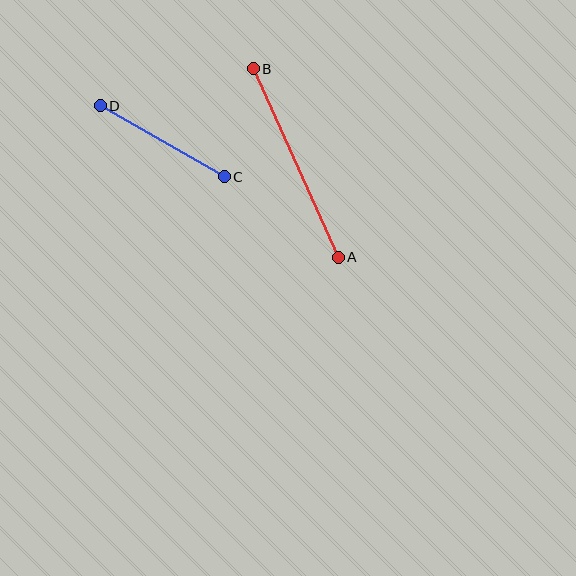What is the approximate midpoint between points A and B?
The midpoint is at approximately (296, 163) pixels.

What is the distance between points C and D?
The distance is approximately 143 pixels.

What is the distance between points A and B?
The distance is approximately 207 pixels.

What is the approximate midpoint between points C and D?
The midpoint is at approximately (162, 141) pixels.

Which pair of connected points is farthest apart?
Points A and B are farthest apart.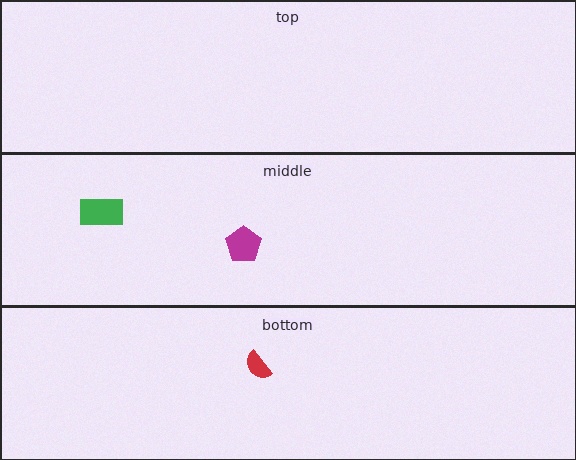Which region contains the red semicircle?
The bottom region.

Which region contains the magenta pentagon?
The middle region.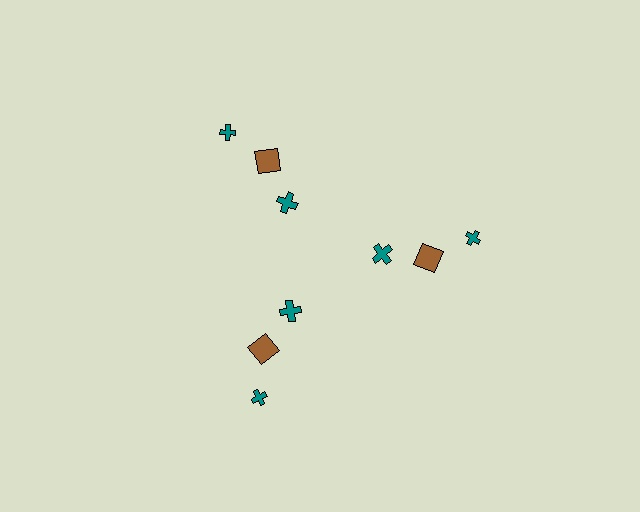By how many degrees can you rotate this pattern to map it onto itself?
The pattern maps onto itself every 120 degrees of rotation.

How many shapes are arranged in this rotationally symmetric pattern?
There are 9 shapes, arranged in 3 groups of 3.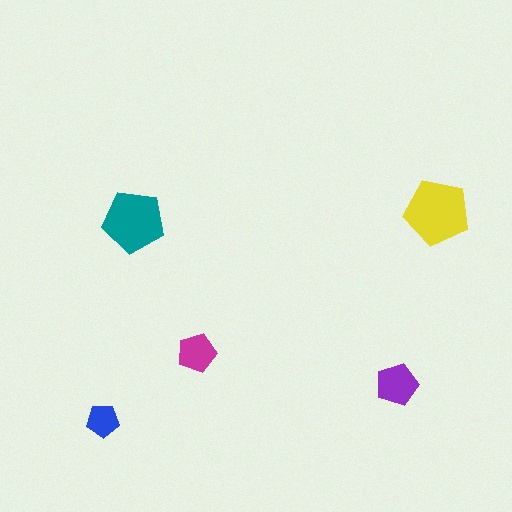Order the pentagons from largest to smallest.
the yellow one, the teal one, the purple one, the magenta one, the blue one.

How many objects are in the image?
There are 5 objects in the image.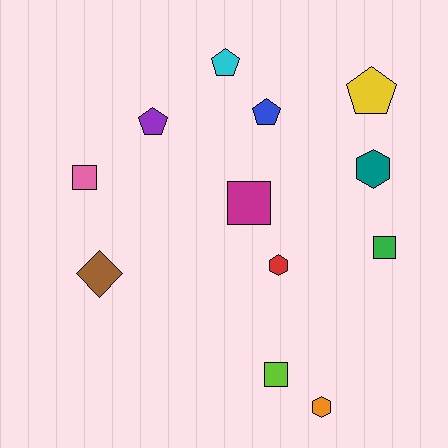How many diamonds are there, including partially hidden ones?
There is 1 diamond.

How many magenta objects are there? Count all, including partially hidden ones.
There is 1 magenta object.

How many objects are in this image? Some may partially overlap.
There are 12 objects.